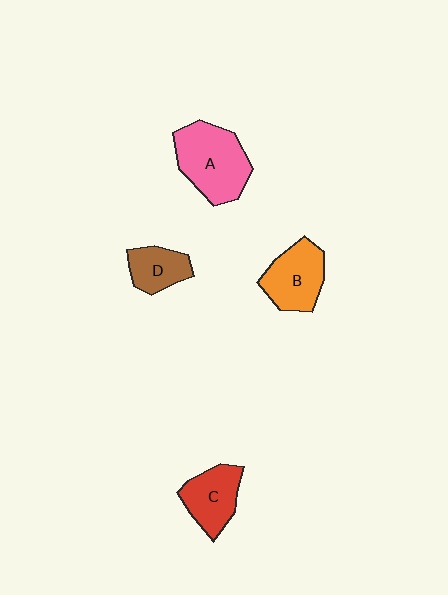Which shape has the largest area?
Shape A (pink).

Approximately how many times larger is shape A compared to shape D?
Approximately 2.0 times.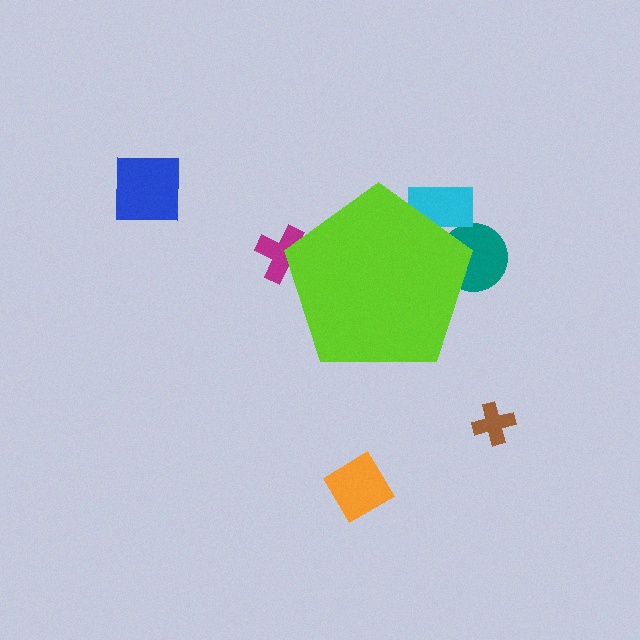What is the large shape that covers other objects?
A lime pentagon.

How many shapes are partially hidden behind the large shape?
3 shapes are partially hidden.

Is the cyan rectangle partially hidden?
Yes, the cyan rectangle is partially hidden behind the lime pentagon.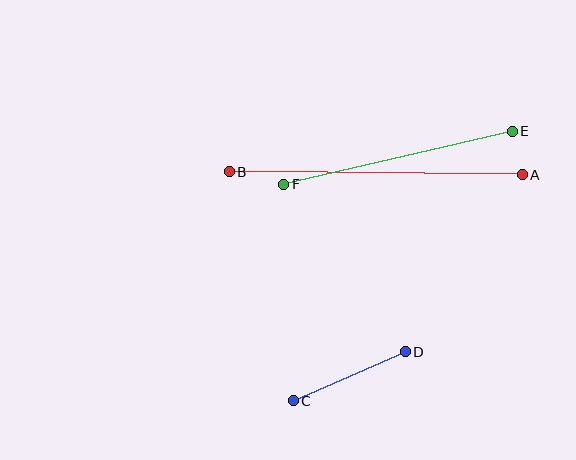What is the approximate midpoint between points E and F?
The midpoint is at approximately (398, 158) pixels.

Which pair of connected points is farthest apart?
Points A and B are farthest apart.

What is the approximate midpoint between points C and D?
The midpoint is at approximately (349, 376) pixels.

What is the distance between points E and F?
The distance is approximately 235 pixels.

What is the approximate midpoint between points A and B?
The midpoint is at approximately (376, 173) pixels.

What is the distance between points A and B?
The distance is approximately 293 pixels.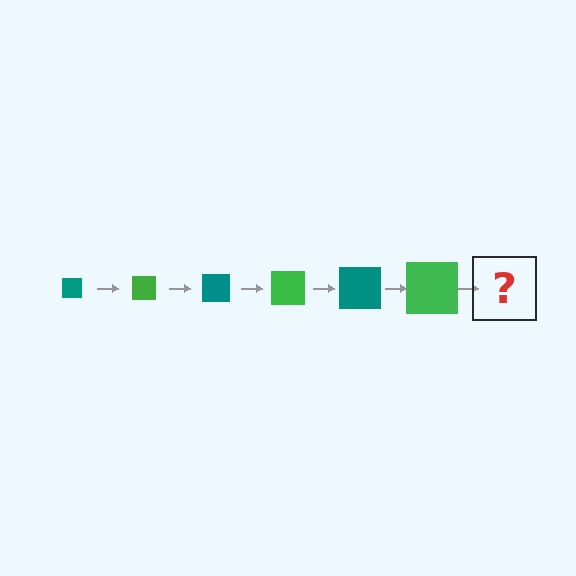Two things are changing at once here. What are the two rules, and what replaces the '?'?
The two rules are that the square grows larger each step and the color cycles through teal and green. The '?' should be a teal square, larger than the previous one.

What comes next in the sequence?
The next element should be a teal square, larger than the previous one.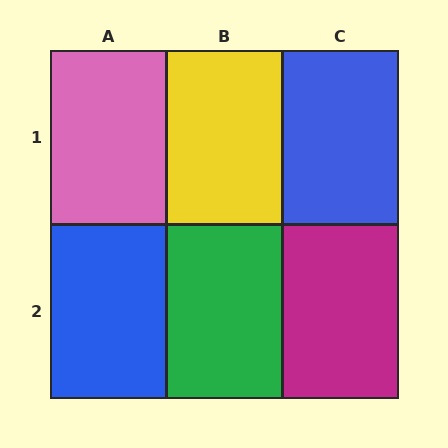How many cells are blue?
2 cells are blue.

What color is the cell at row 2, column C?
Magenta.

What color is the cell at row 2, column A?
Blue.